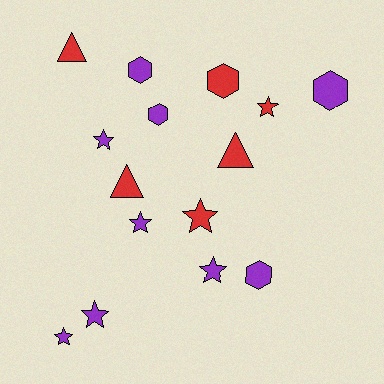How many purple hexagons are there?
There are 4 purple hexagons.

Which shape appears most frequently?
Star, with 7 objects.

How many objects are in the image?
There are 15 objects.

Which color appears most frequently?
Purple, with 9 objects.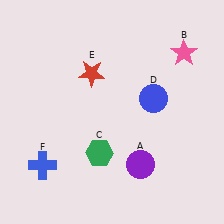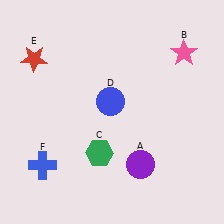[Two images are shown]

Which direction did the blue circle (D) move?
The blue circle (D) moved left.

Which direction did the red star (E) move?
The red star (E) moved left.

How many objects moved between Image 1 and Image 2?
2 objects moved between the two images.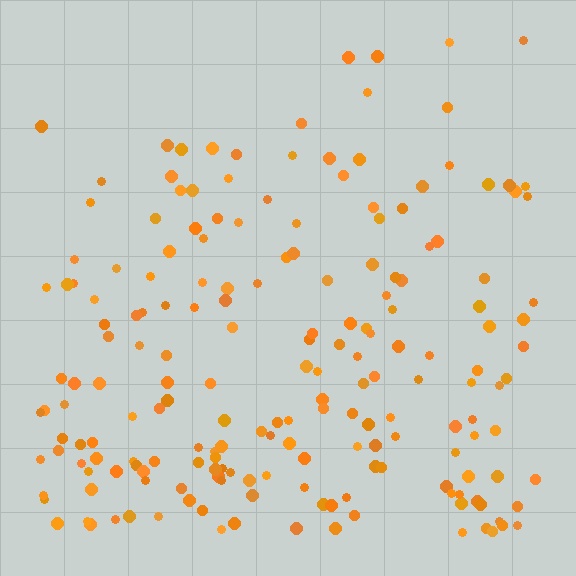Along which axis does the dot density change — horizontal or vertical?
Vertical.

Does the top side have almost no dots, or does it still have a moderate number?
Still a moderate number, just noticeably fewer than the bottom.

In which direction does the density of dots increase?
From top to bottom, with the bottom side densest.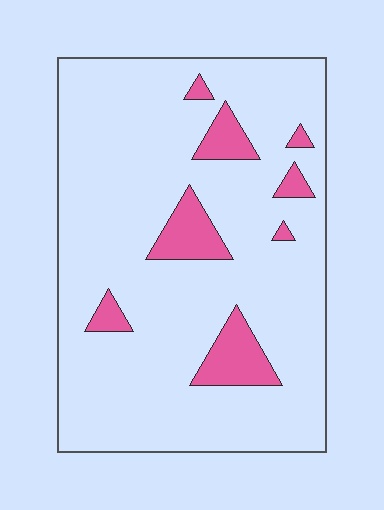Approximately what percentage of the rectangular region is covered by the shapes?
Approximately 10%.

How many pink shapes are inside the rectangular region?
8.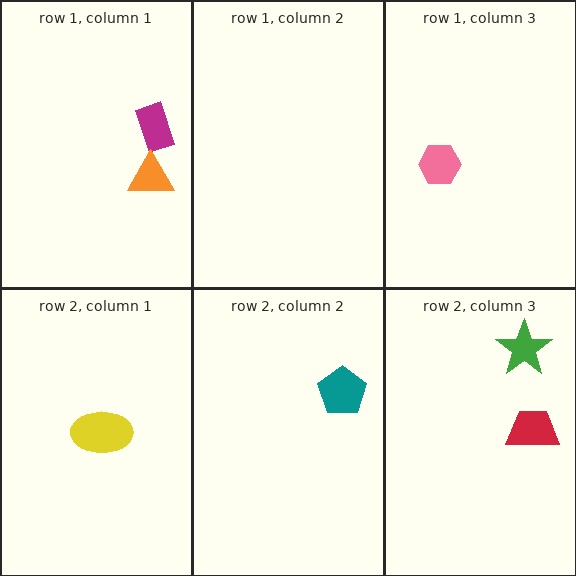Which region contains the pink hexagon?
The row 1, column 3 region.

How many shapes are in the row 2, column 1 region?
1.